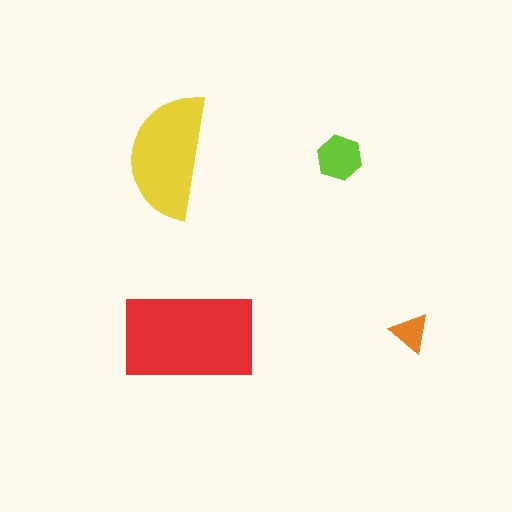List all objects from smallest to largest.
The orange triangle, the lime hexagon, the yellow semicircle, the red rectangle.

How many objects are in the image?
There are 4 objects in the image.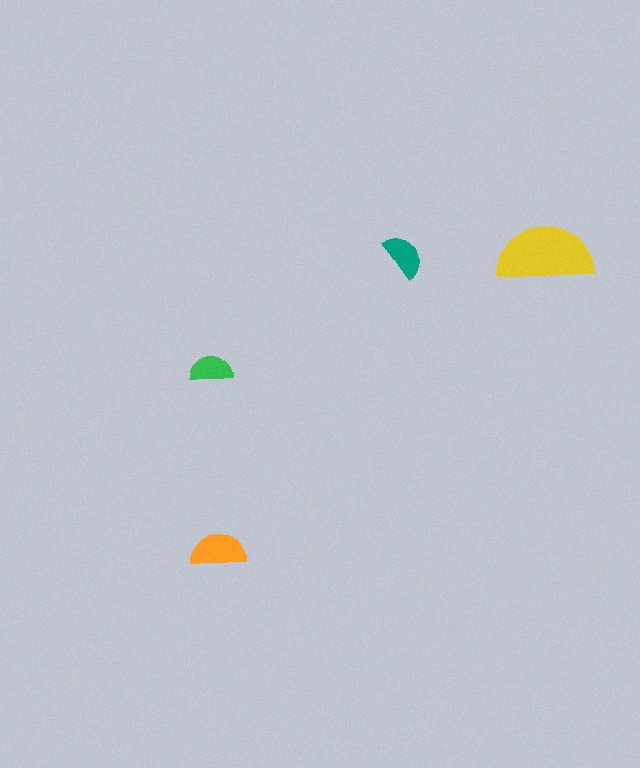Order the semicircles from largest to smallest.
the yellow one, the orange one, the teal one, the green one.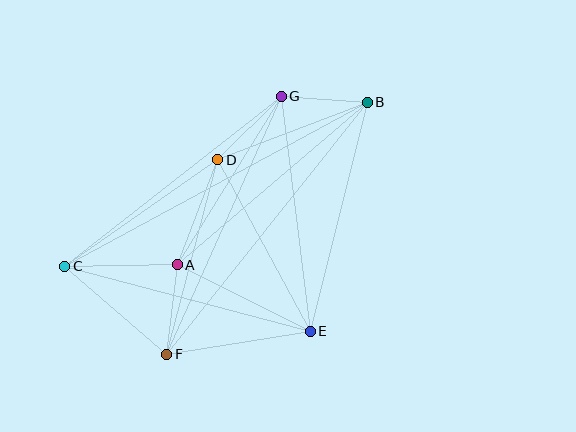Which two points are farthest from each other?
Points B and C are farthest from each other.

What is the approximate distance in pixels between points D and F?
The distance between D and F is approximately 201 pixels.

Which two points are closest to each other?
Points B and G are closest to each other.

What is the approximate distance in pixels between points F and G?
The distance between F and G is approximately 282 pixels.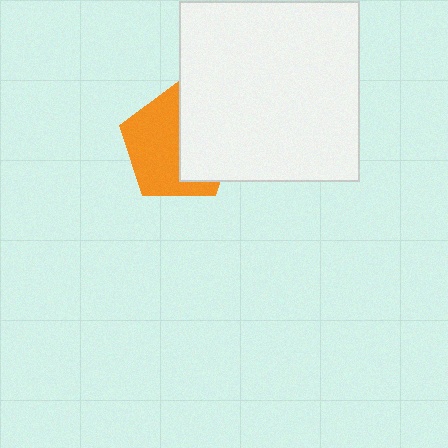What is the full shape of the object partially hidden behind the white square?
The partially hidden object is an orange pentagon.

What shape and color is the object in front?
The object in front is a white square.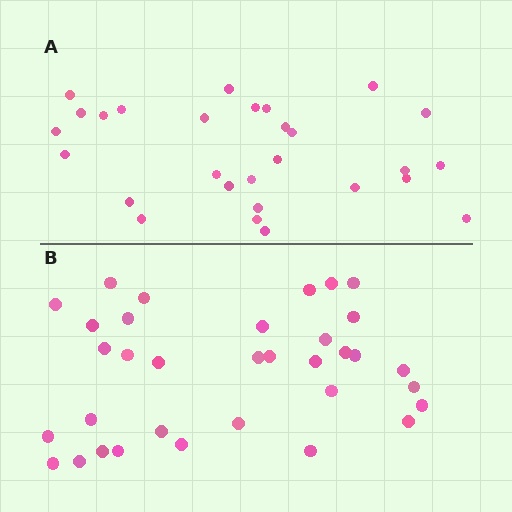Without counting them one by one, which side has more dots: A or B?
Region B (the bottom region) has more dots.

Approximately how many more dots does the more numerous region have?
Region B has about 6 more dots than region A.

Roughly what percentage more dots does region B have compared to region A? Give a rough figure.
About 20% more.